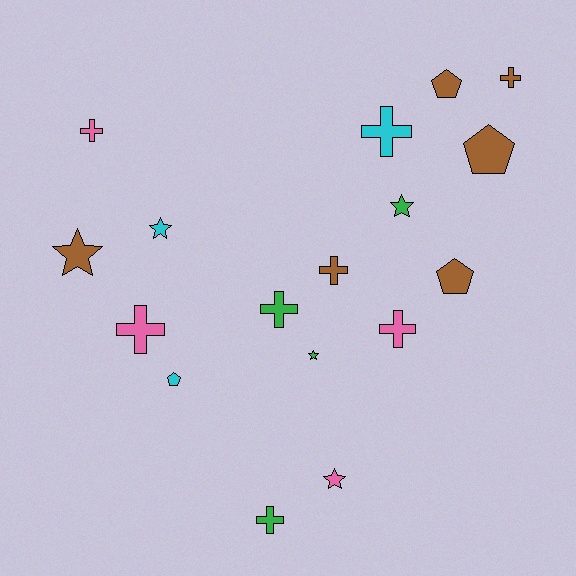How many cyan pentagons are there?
There is 1 cyan pentagon.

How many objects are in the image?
There are 17 objects.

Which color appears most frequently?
Brown, with 6 objects.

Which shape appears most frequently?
Cross, with 8 objects.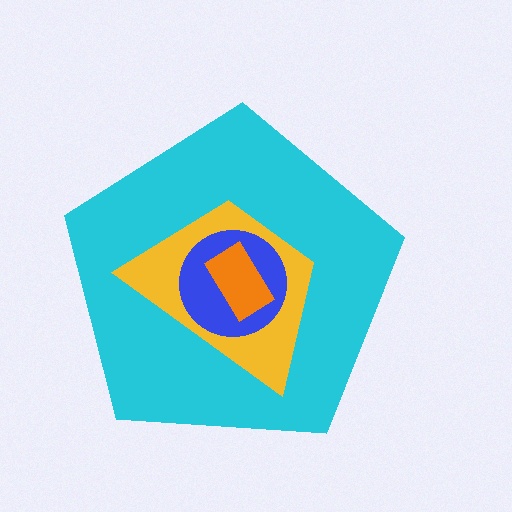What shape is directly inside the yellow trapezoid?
The blue circle.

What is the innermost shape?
The orange rectangle.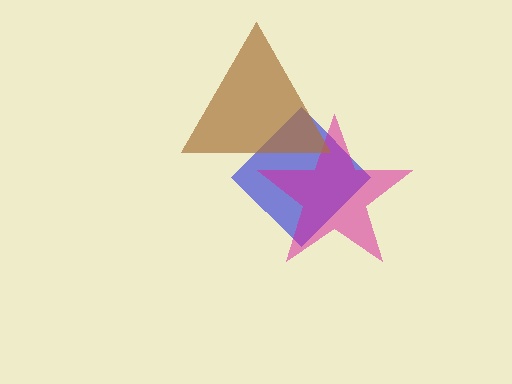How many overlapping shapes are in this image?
There are 3 overlapping shapes in the image.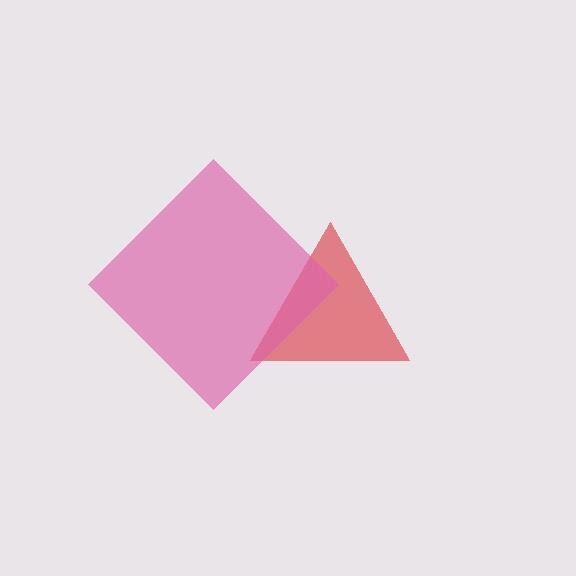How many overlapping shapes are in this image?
There are 2 overlapping shapes in the image.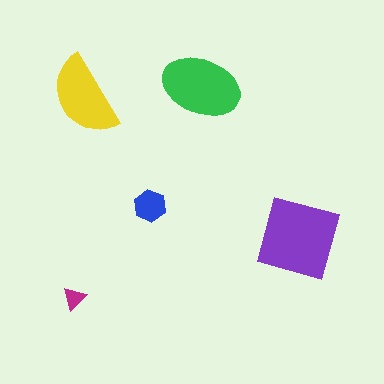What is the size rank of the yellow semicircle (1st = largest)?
3rd.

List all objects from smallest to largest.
The magenta triangle, the blue hexagon, the yellow semicircle, the green ellipse, the purple square.